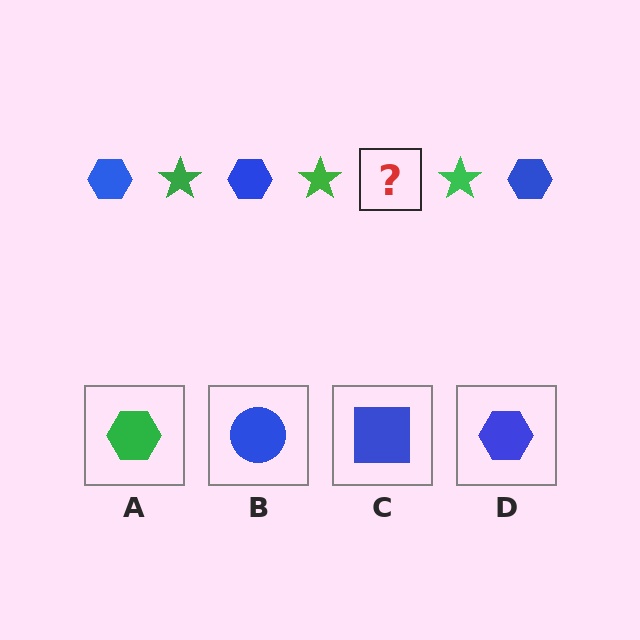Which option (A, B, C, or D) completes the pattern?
D.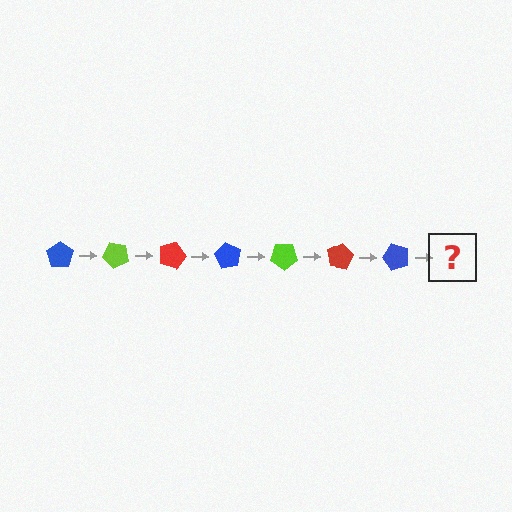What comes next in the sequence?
The next element should be a lime pentagon, rotated 315 degrees from the start.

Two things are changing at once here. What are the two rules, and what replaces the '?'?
The two rules are that it rotates 45 degrees each step and the color cycles through blue, lime, and red. The '?' should be a lime pentagon, rotated 315 degrees from the start.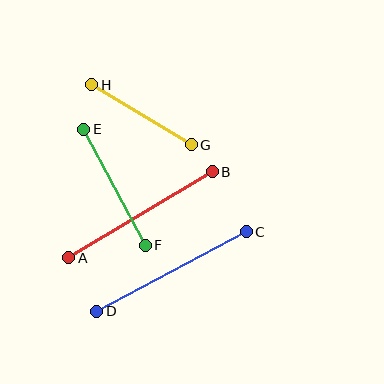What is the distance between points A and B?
The distance is approximately 168 pixels.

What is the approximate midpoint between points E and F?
The midpoint is at approximately (114, 187) pixels.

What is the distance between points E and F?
The distance is approximately 131 pixels.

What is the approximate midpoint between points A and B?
The midpoint is at approximately (141, 215) pixels.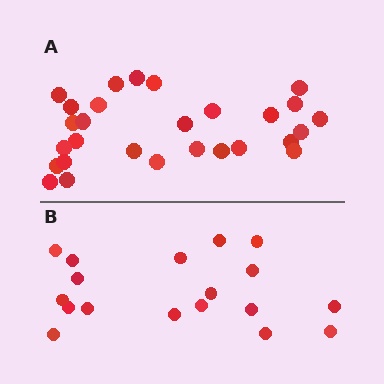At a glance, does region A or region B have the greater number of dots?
Region A (the top region) has more dots.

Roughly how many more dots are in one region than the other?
Region A has roughly 10 or so more dots than region B.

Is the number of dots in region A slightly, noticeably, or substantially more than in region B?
Region A has substantially more. The ratio is roughly 1.6 to 1.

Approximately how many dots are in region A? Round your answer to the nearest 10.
About 30 dots. (The exact count is 28, which rounds to 30.)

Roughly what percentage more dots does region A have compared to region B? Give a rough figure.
About 55% more.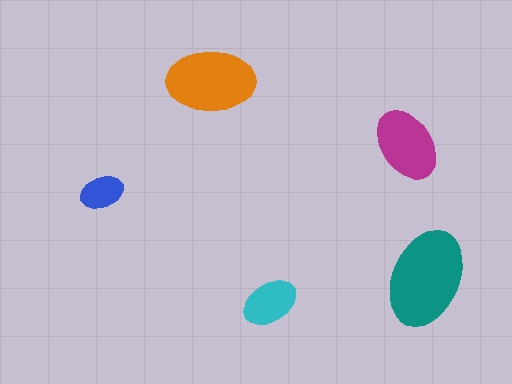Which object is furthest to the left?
The blue ellipse is leftmost.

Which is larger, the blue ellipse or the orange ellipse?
The orange one.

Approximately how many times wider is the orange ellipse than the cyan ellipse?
About 1.5 times wider.